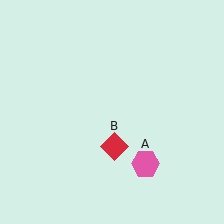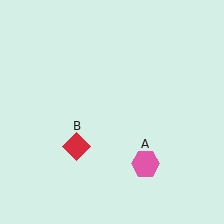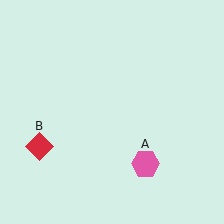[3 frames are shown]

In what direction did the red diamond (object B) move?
The red diamond (object B) moved left.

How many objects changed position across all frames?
1 object changed position: red diamond (object B).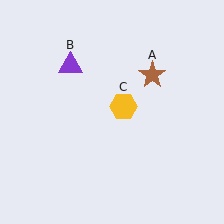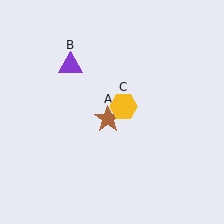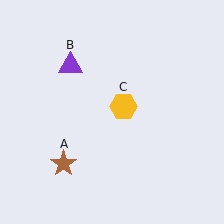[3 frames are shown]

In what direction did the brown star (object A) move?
The brown star (object A) moved down and to the left.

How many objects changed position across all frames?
1 object changed position: brown star (object A).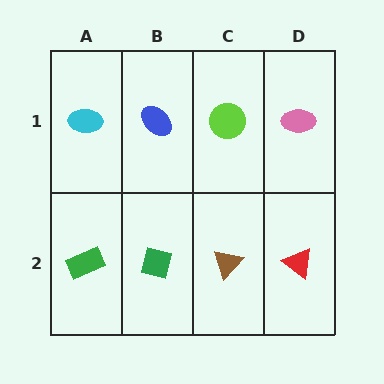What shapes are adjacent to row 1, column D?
A red triangle (row 2, column D), a lime circle (row 1, column C).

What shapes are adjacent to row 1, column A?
A green rectangle (row 2, column A), a blue ellipse (row 1, column B).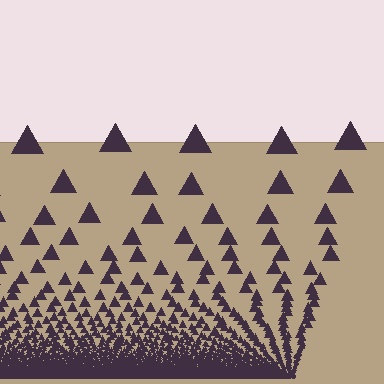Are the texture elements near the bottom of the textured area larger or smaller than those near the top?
Smaller. The gradient is inverted — elements near the bottom are smaller and denser.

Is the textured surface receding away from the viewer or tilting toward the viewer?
The surface appears to tilt toward the viewer. Texture elements get larger and sparser toward the top.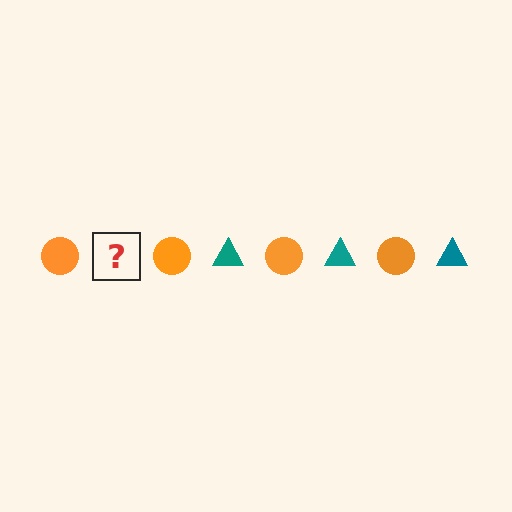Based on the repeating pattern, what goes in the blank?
The blank should be a teal triangle.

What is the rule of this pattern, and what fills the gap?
The rule is that the pattern alternates between orange circle and teal triangle. The gap should be filled with a teal triangle.